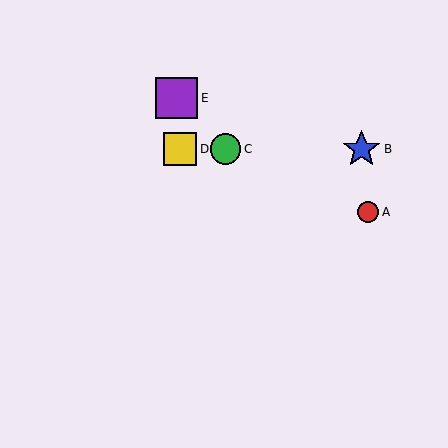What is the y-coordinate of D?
Object D is at y≈149.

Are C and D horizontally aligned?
Yes, both are at y≈149.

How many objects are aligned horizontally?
3 objects (B, C, D) are aligned horizontally.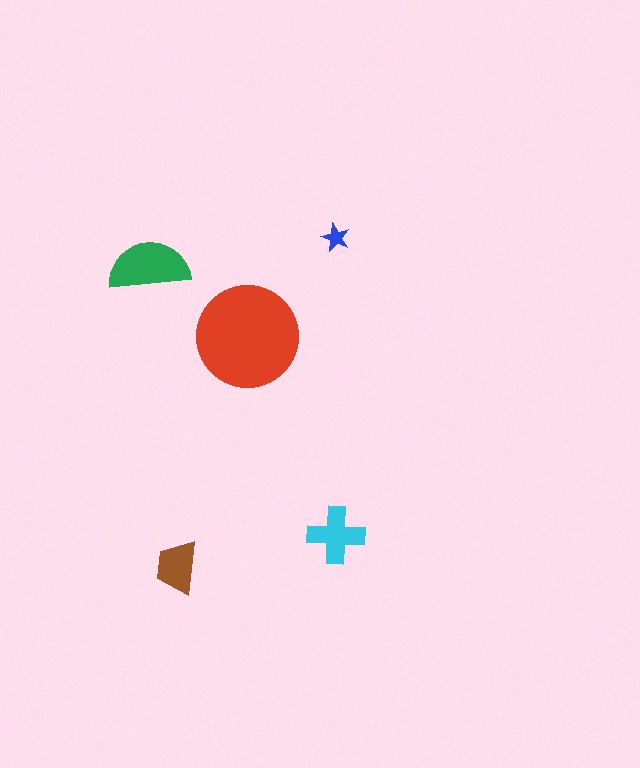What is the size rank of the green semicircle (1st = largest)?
2nd.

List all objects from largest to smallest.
The red circle, the green semicircle, the cyan cross, the brown trapezoid, the blue star.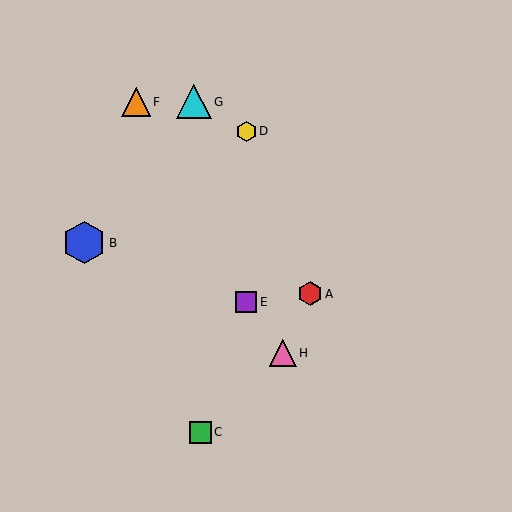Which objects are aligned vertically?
Objects D, E are aligned vertically.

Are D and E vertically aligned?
Yes, both are at x≈246.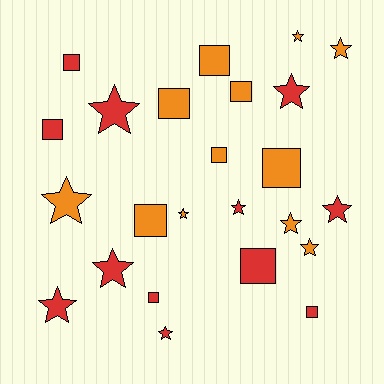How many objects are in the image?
There are 24 objects.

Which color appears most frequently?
Red, with 12 objects.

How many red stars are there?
There are 7 red stars.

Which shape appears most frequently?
Star, with 13 objects.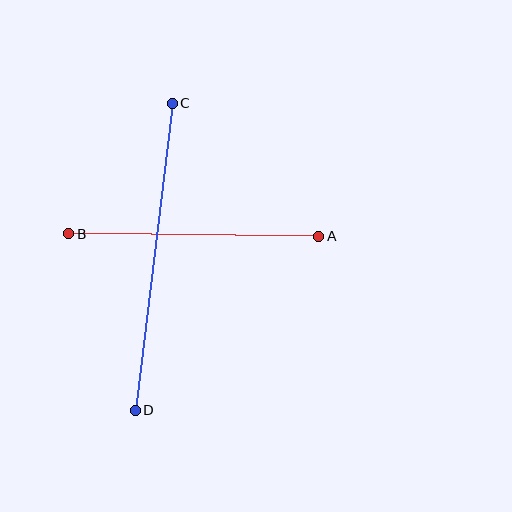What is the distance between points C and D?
The distance is approximately 309 pixels.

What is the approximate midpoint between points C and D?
The midpoint is at approximately (154, 257) pixels.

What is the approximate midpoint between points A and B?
The midpoint is at approximately (194, 235) pixels.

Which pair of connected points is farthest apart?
Points C and D are farthest apart.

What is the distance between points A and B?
The distance is approximately 250 pixels.